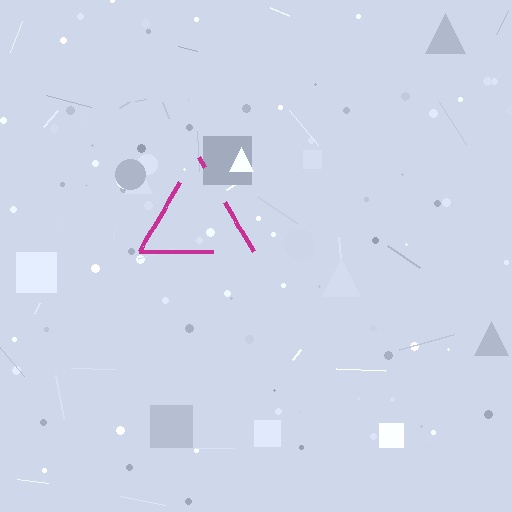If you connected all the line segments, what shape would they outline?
They would outline a triangle.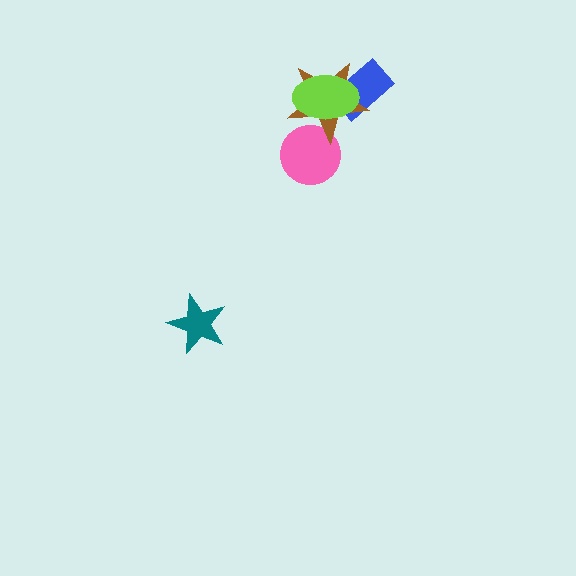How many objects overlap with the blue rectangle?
2 objects overlap with the blue rectangle.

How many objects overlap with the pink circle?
1 object overlaps with the pink circle.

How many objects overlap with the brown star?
3 objects overlap with the brown star.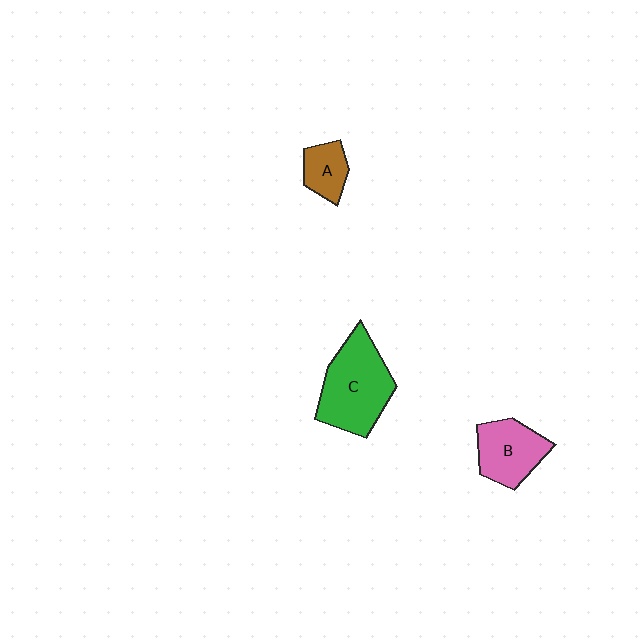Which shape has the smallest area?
Shape A (brown).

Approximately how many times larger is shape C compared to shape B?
Approximately 1.5 times.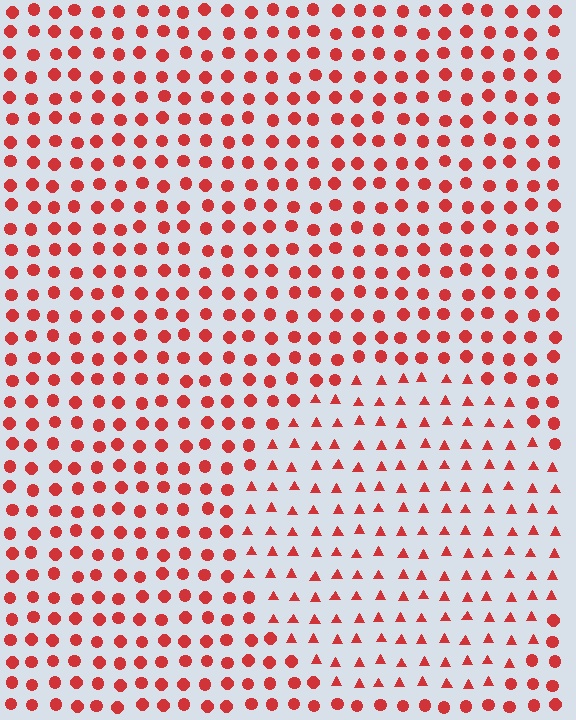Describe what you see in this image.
The image is filled with small red elements arranged in a uniform grid. A circle-shaped region contains triangles, while the surrounding area contains circles. The boundary is defined purely by the change in element shape.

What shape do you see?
I see a circle.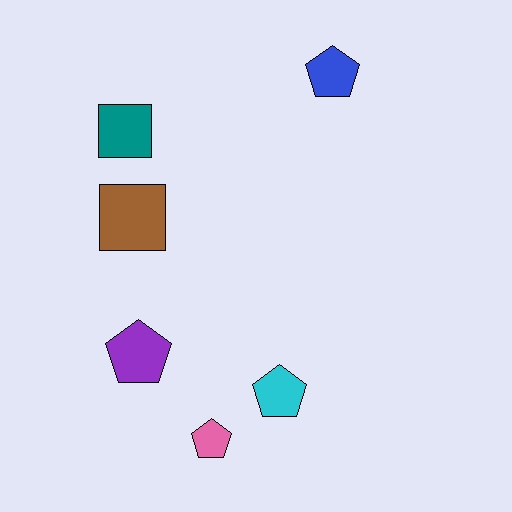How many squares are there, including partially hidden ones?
There are 2 squares.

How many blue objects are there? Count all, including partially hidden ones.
There is 1 blue object.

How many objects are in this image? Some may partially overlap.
There are 6 objects.